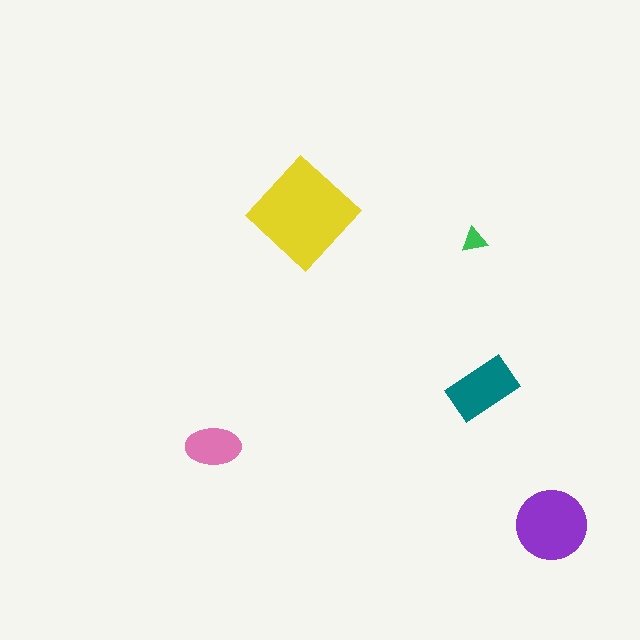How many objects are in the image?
There are 5 objects in the image.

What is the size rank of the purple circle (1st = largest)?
2nd.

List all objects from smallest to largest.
The green triangle, the pink ellipse, the teal rectangle, the purple circle, the yellow diamond.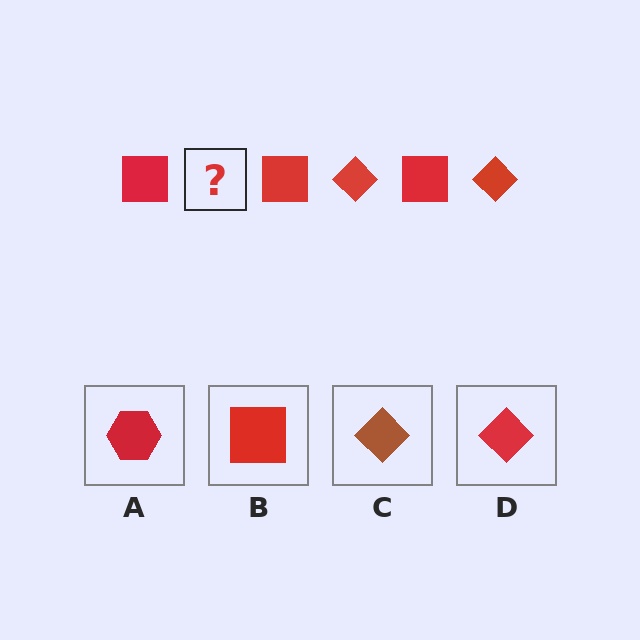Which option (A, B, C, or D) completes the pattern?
D.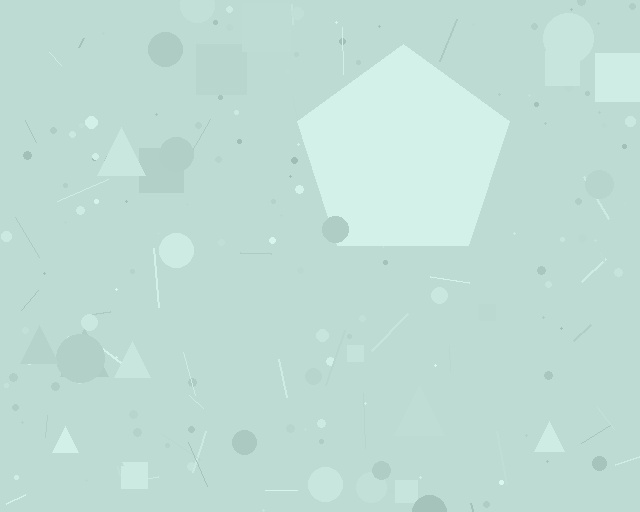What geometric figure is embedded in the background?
A pentagon is embedded in the background.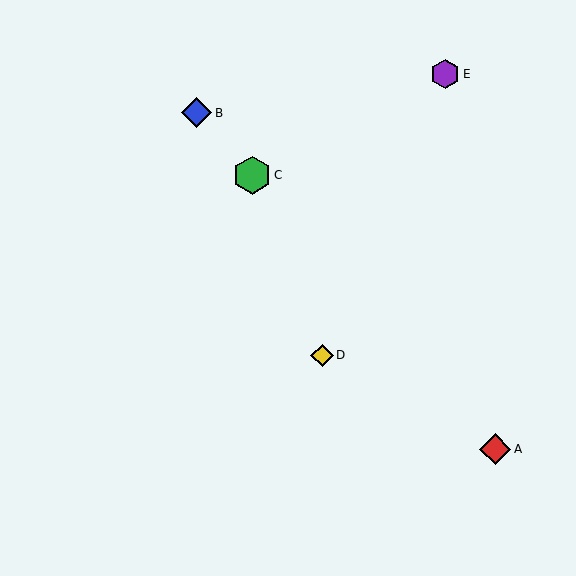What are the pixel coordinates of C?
Object C is at (252, 175).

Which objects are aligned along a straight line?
Objects A, B, C are aligned along a straight line.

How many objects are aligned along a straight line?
3 objects (A, B, C) are aligned along a straight line.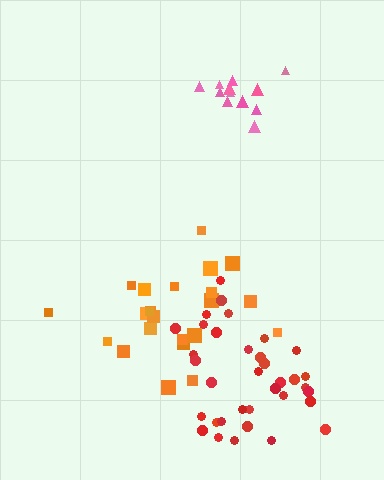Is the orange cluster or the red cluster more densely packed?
Red.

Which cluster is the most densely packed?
Pink.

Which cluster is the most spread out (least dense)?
Orange.